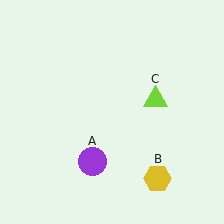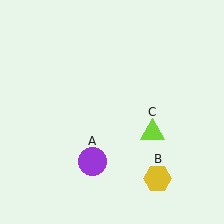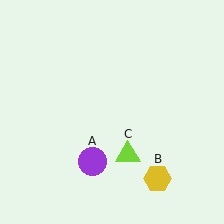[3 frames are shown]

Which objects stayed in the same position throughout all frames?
Purple circle (object A) and yellow hexagon (object B) remained stationary.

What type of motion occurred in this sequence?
The lime triangle (object C) rotated clockwise around the center of the scene.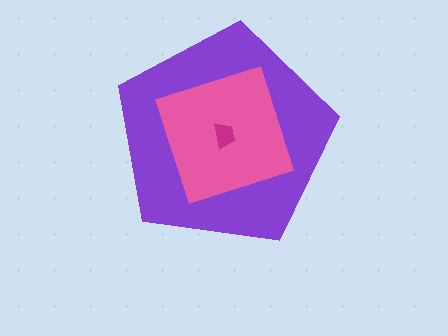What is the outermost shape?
The purple pentagon.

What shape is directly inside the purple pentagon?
The pink square.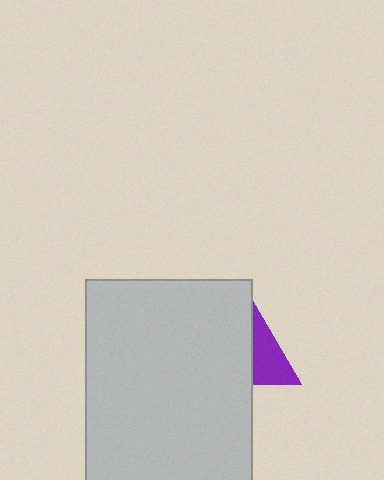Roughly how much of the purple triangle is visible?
A small part of it is visible (roughly 33%).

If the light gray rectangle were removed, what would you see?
You would see the complete purple triangle.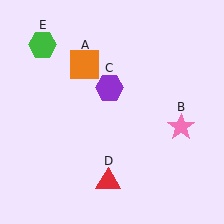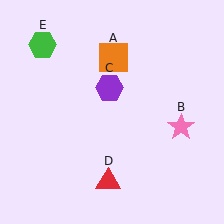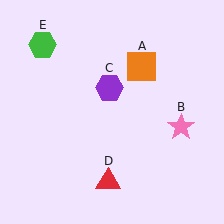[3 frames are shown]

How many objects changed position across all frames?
1 object changed position: orange square (object A).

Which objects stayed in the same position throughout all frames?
Pink star (object B) and purple hexagon (object C) and red triangle (object D) and green hexagon (object E) remained stationary.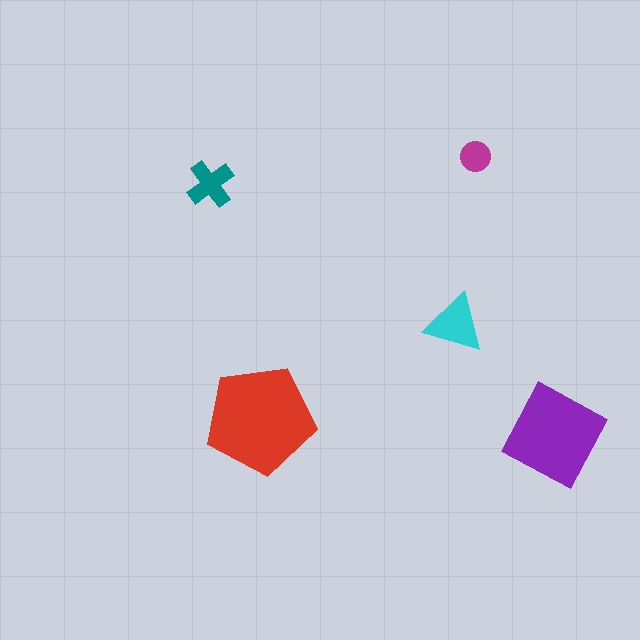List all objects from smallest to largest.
The magenta circle, the teal cross, the cyan triangle, the purple square, the red pentagon.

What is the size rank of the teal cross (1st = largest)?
4th.